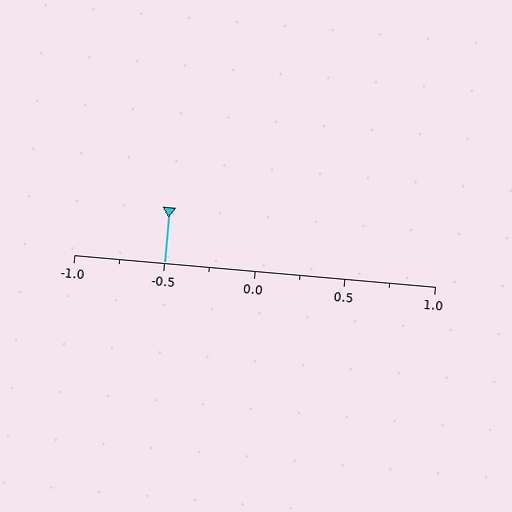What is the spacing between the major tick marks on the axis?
The major ticks are spaced 0.5 apart.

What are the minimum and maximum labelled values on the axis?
The axis runs from -1.0 to 1.0.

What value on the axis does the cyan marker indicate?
The marker indicates approximately -0.5.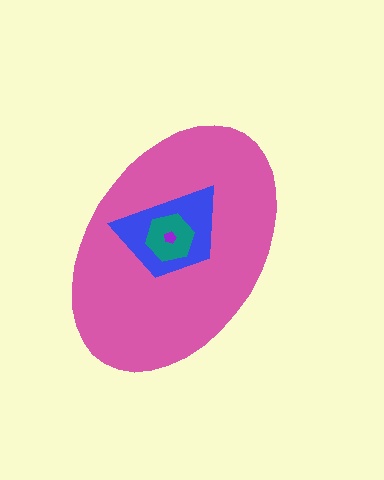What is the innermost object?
The purple pentagon.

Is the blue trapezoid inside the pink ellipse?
Yes.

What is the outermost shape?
The pink ellipse.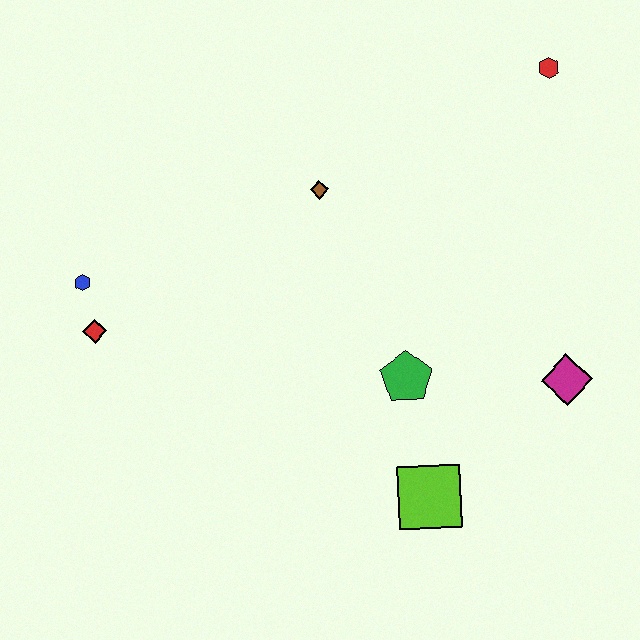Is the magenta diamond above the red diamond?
No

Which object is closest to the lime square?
The green pentagon is closest to the lime square.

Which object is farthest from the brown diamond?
The lime square is farthest from the brown diamond.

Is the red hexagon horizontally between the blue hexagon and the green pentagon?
No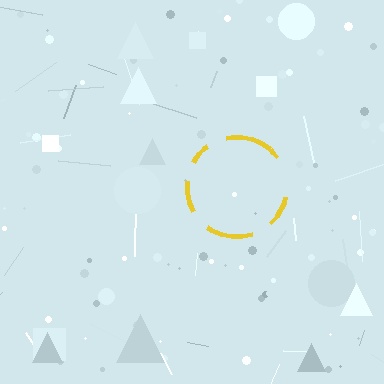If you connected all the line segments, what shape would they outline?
They would outline a circle.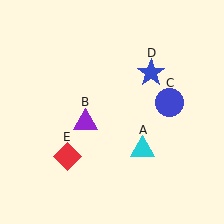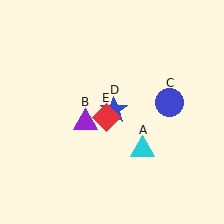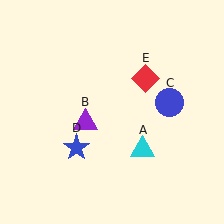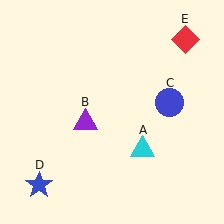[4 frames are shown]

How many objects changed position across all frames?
2 objects changed position: blue star (object D), red diamond (object E).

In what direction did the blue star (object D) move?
The blue star (object D) moved down and to the left.